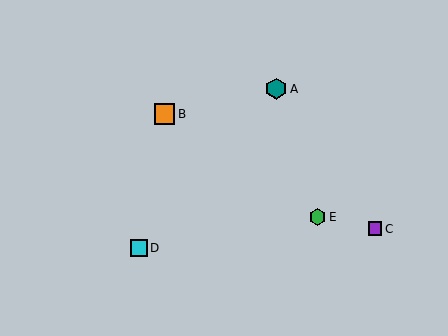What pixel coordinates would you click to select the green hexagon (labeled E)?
Click at (317, 217) to select the green hexagon E.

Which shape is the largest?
The teal hexagon (labeled A) is the largest.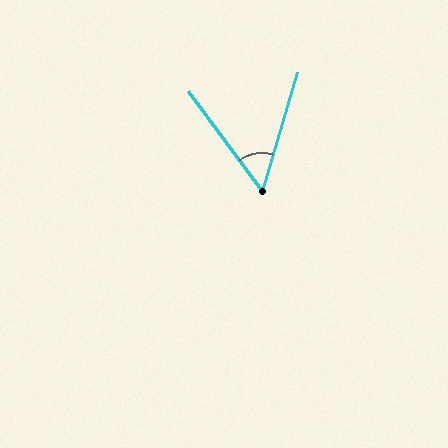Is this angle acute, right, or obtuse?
It is acute.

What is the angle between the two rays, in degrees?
Approximately 53 degrees.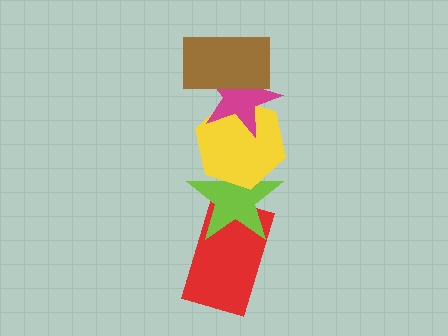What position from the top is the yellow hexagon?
The yellow hexagon is 3rd from the top.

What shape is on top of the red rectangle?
The lime star is on top of the red rectangle.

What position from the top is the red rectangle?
The red rectangle is 5th from the top.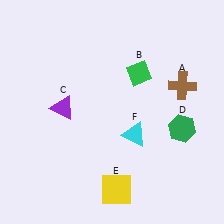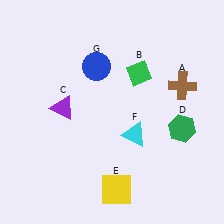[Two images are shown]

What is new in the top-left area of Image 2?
A blue circle (G) was added in the top-left area of Image 2.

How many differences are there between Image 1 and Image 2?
There is 1 difference between the two images.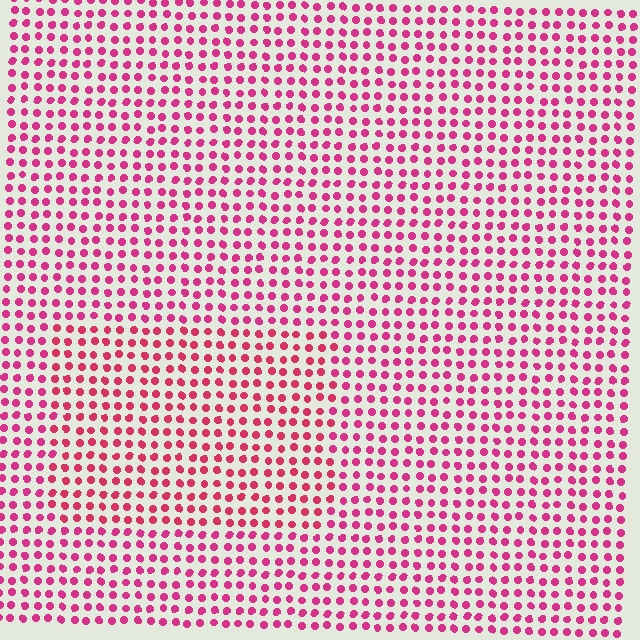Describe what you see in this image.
The image is filled with small magenta elements in a uniform arrangement. A rectangle-shaped region is visible where the elements are tinted to a slightly different hue, forming a subtle color boundary.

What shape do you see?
I see a rectangle.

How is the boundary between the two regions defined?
The boundary is defined purely by a slight shift in hue (about 15 degrees). Spacing, size, and orientation are identical on both sides.